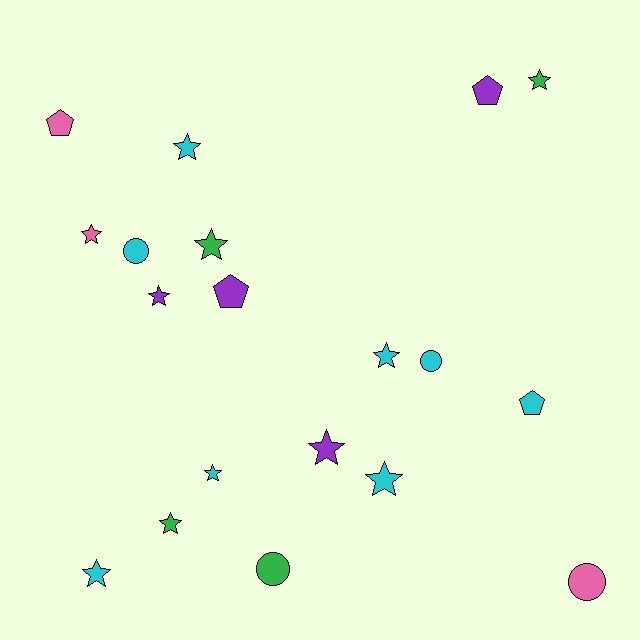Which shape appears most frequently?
Star, with 11 objects.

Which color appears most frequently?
Cyan, with 8 objects.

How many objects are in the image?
There are 19 objects.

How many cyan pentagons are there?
There is 1 cyan pentagon.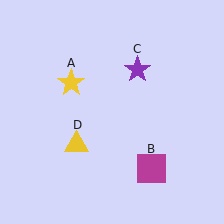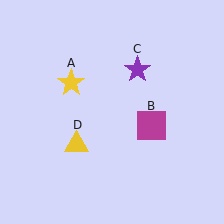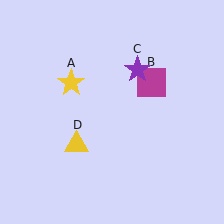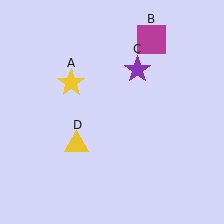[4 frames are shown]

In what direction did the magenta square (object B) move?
The magenta square (object B) moved up.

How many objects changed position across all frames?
1 object changed position: magenta square (object B).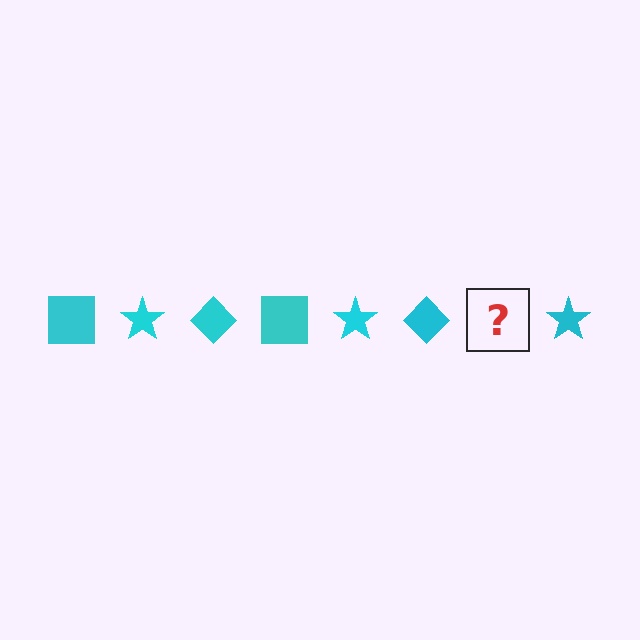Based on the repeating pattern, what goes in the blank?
The blank should be a cyan square.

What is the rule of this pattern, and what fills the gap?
The rule is that the pattern cycles through square, star, diamond shapes in cyan. The gap should be filled with a cyan square.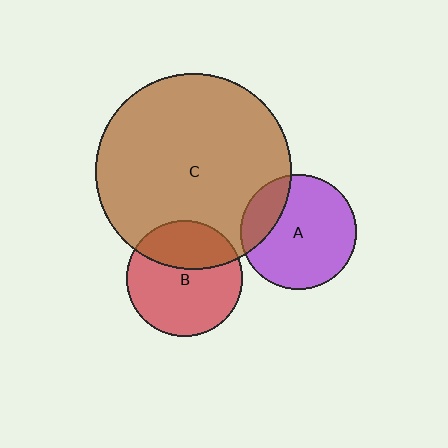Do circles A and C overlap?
Yes.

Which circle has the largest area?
Circle C (brown).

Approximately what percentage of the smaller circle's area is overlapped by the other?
Approximately 20%.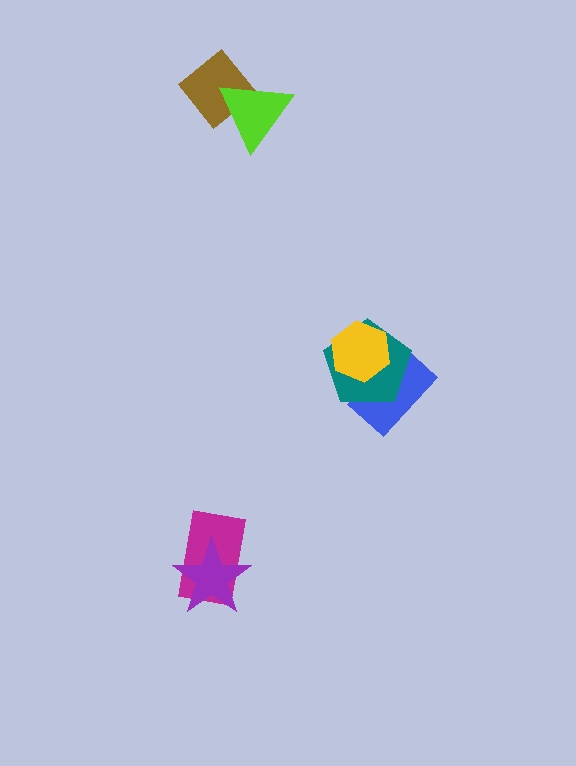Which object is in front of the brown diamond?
The lime triangle is in front of the brown diamond.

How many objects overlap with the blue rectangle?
2 objects overlap with the blue rectangle.